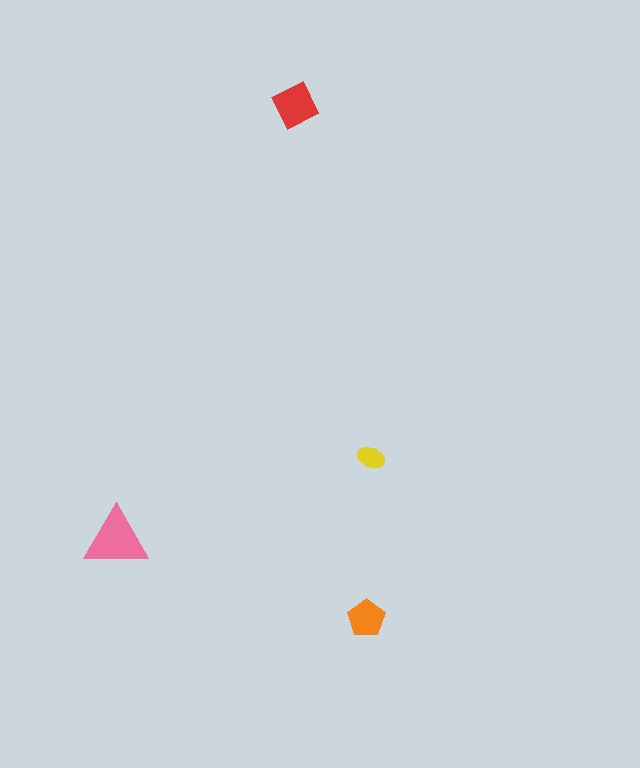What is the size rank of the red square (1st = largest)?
2nd.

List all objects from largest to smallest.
The pink triangle, the red square, the orange pentagon, the yellow ellipse.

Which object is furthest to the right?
The yellow ellipse is rightmost.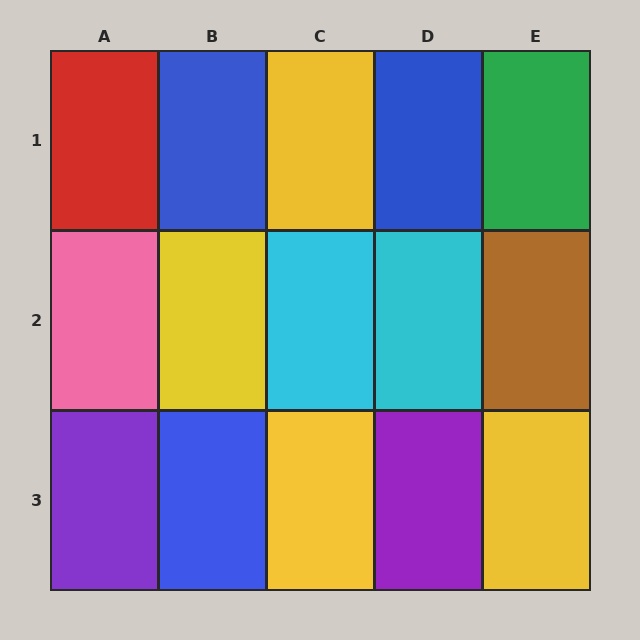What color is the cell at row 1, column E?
Green.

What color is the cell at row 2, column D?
Cyan.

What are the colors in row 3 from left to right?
Purple, blue, yellow, purple, yellow.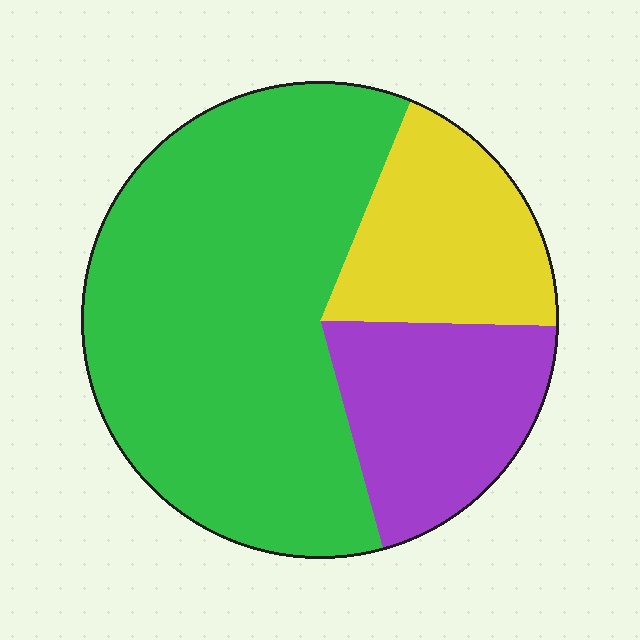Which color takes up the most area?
Green, at roughly 60%.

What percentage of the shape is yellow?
Yellow covers 19% of the shape.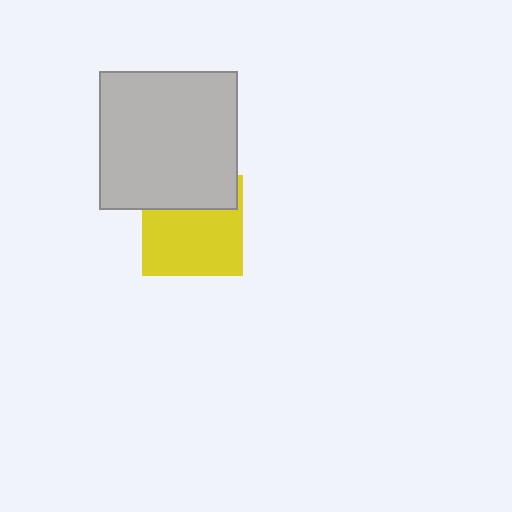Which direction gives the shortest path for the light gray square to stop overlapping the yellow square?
Moving up gives the shortest separation.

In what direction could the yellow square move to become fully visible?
The yellow square could move down. That would shift it out from behind the light gray square entirely.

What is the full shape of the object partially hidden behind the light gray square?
The partially hidden object is a yellow square.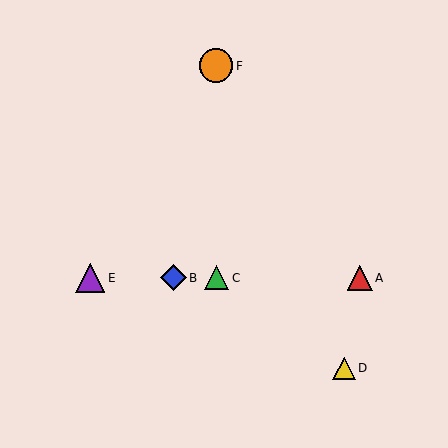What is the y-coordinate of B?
Object B is at y≈278.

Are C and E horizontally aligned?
Yes, both are at y≈278.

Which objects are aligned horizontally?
Objects A, B, C, E are aligned horizontally.